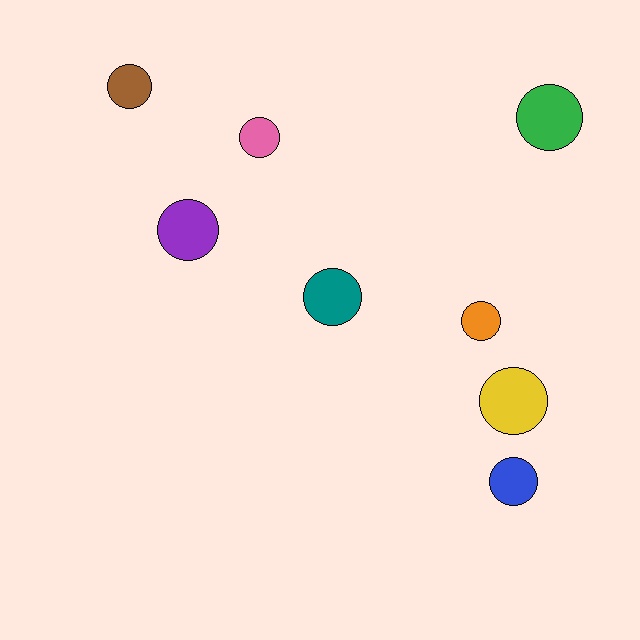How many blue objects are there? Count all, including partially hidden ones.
There is 1 blue object.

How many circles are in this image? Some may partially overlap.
There are 8 circles.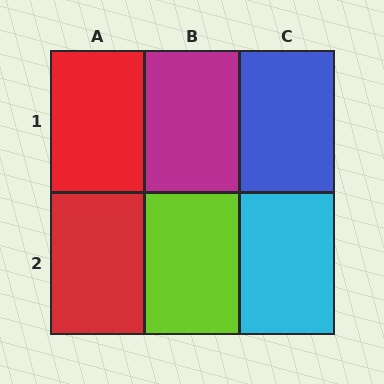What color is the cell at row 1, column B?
Magenta.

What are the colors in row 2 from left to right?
Red, lime, cyan.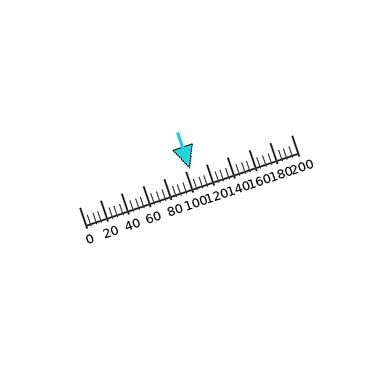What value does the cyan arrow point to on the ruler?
The cyan arrow points to approximately 105.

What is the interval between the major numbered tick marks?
The major tick marks are spaced 20 units apart.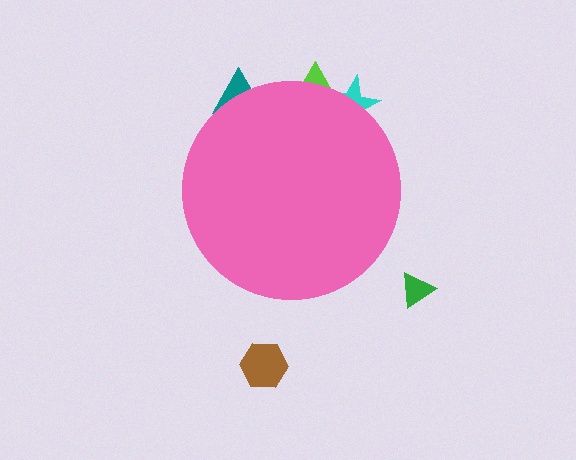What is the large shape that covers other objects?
A pink circle.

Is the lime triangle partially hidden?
Yes, the lime triangle is partially hidden behind the pink circle.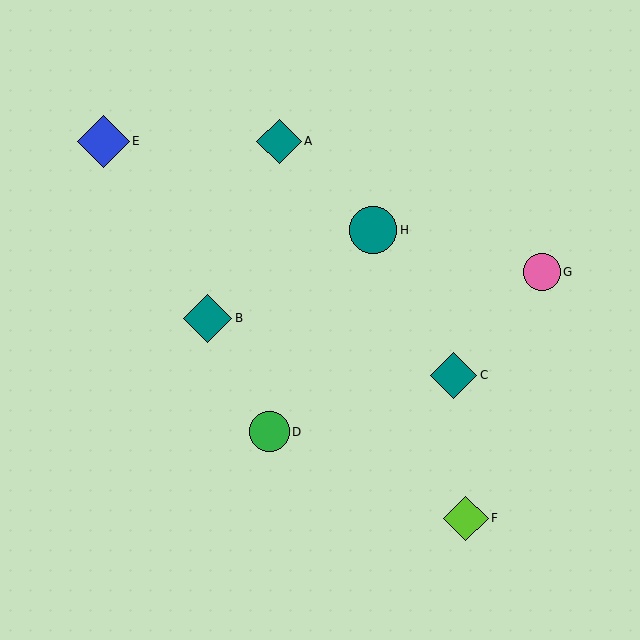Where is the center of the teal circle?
The center of the teal circle is at (373, 230).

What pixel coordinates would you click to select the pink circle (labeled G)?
Click at (542, 272) to select the pink circle G.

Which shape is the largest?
The blue diamond (labeled E) is the largest.